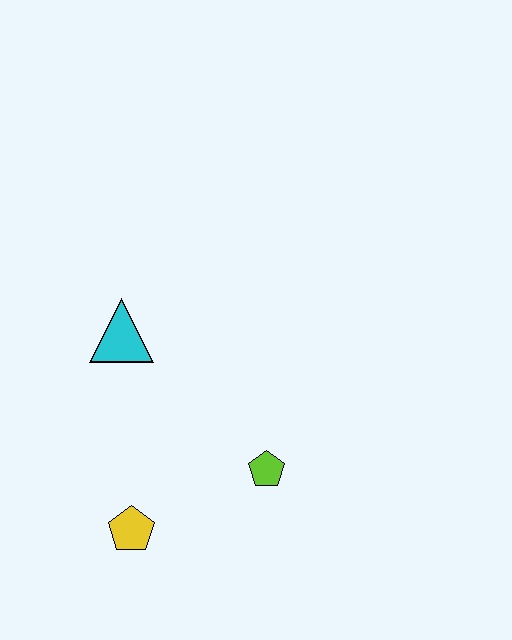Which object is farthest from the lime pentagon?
The cyan triangle is farthest from the lime pentagon.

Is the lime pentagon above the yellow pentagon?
Yes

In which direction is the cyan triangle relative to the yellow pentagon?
The cyan triangle is above the yellow pentagon.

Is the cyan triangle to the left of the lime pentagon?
Yes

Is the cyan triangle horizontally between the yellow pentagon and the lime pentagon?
No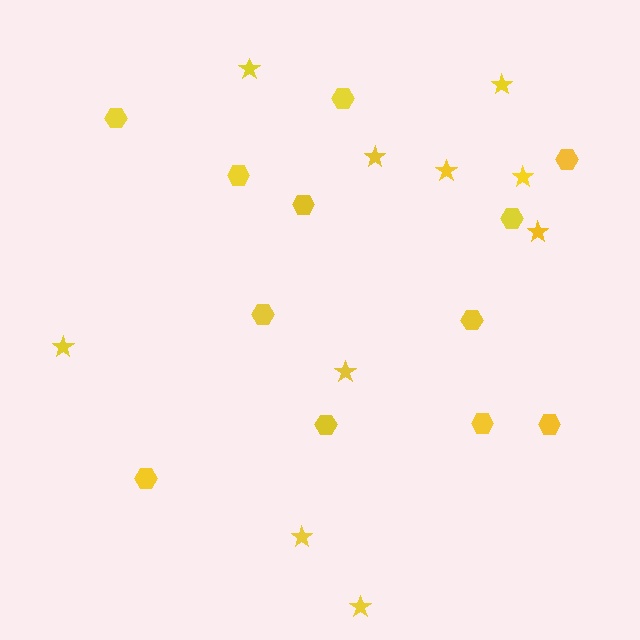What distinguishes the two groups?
There are 2 groups: one group of stars (10) and one group of hexagons (12).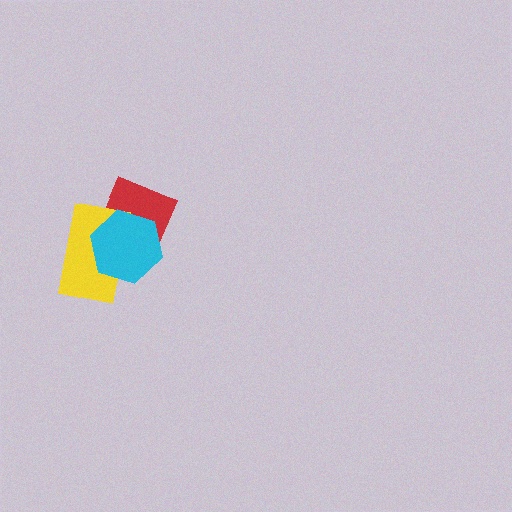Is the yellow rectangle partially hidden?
Yes, it is partially covered by another shape.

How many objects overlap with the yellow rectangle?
2 objects overlap with the yellow rectangle.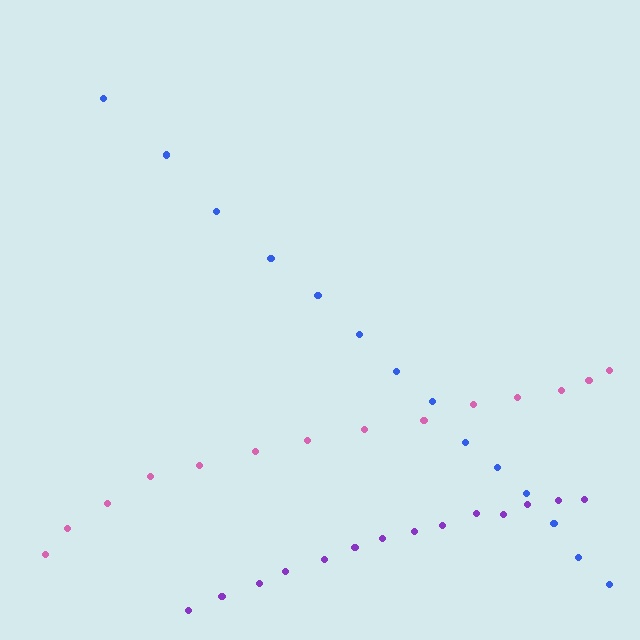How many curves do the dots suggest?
There are 3 distinct paths.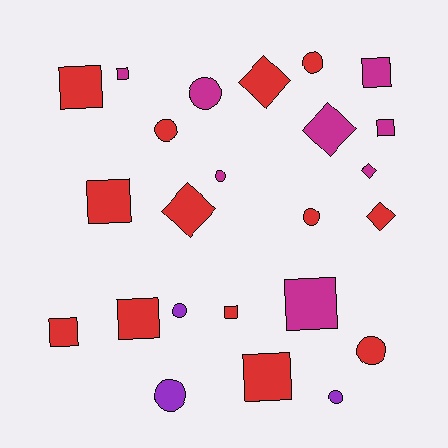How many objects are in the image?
There are 24 objects.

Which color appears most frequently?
Red, with 13 objects.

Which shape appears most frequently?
Square, with 10 objects.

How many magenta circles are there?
There are 2 magenta circles.